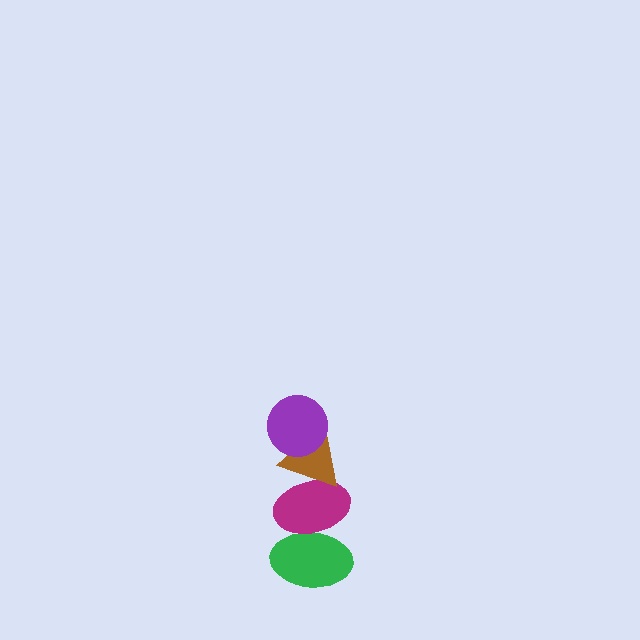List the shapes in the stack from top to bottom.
From top to bottom: the purple circle, the brown triangle, the magenta ellipse, the green ellipse.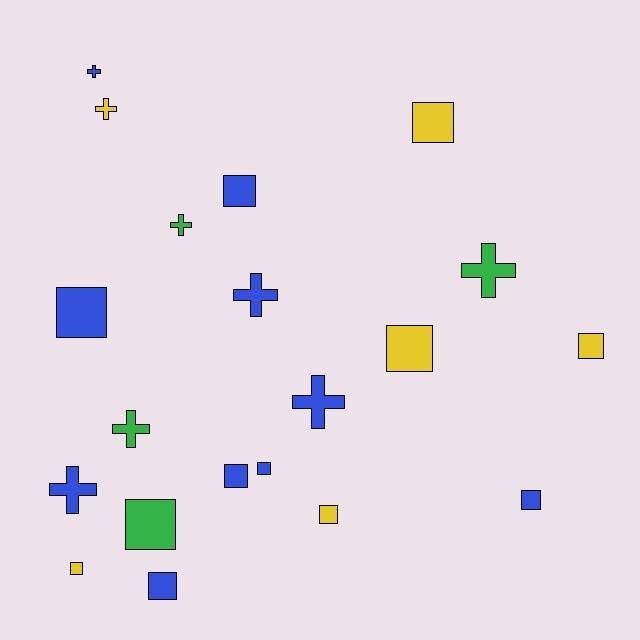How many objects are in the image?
There are 20 objects.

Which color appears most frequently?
Blue, with 10 objects.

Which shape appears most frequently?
Square, with 12 objects.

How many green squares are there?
There is 1 green square.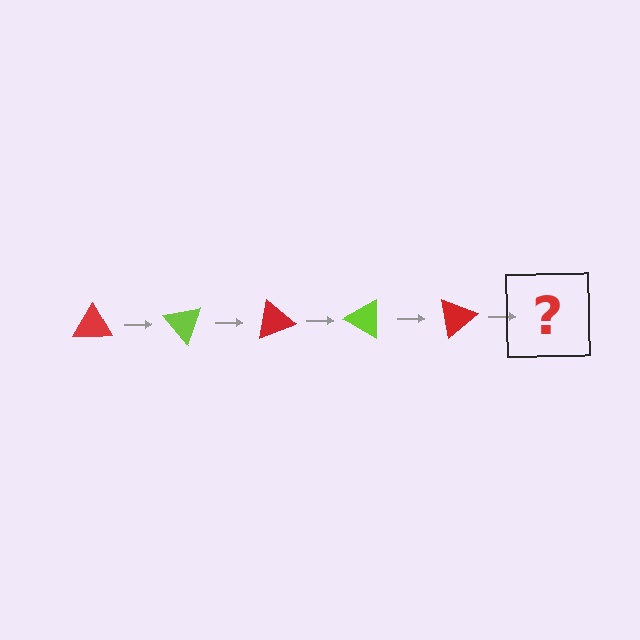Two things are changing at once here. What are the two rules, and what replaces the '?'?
The two rules are that it rotates 50 degrees each step and the color cycles through red and lime. The '?' should be a lime triangle, rotated 250 degrees from the start.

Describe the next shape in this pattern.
It should be a lime triangle, rotated 250 degrees from the start.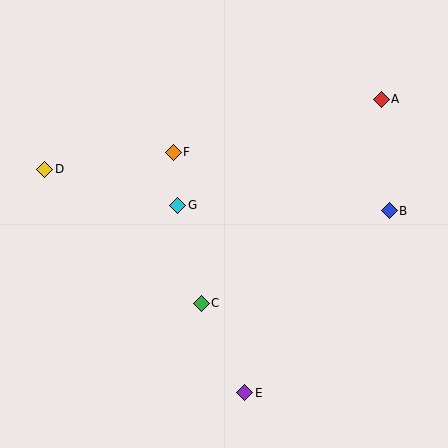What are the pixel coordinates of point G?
Point G is at (178, 205).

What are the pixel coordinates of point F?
Point F is at (173, 152).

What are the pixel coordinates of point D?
Point D is at (45, 169).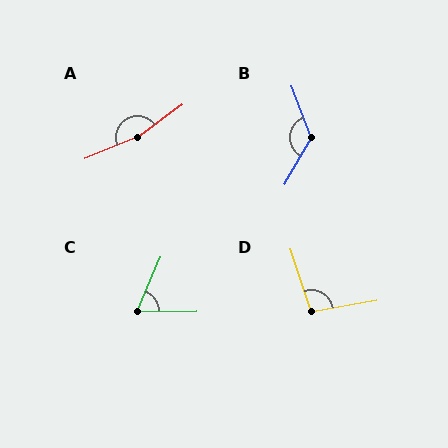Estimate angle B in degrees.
Approximately 129 degrees.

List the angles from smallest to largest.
C (67°), D (99°), B (129°), A (165°).